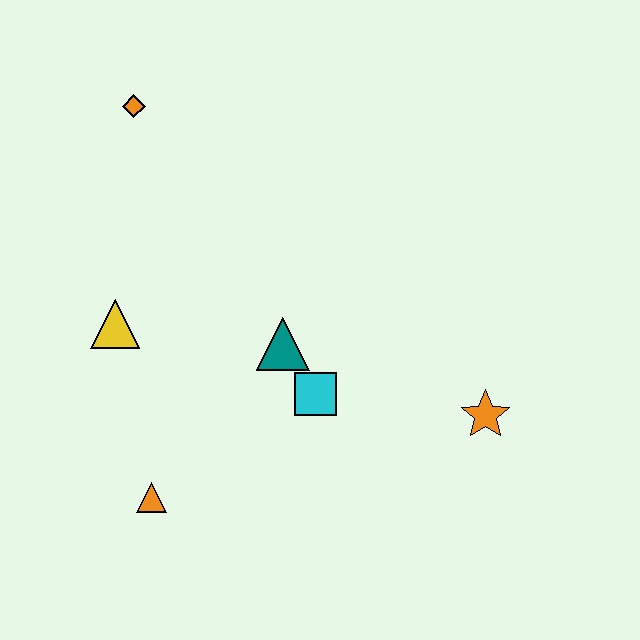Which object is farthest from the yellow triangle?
The orange star is farthest from the yellow triangle.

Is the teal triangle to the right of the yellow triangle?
Yes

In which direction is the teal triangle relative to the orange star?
The teal triangle is to the left of the orange star.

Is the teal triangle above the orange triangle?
Yes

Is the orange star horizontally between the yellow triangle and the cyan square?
No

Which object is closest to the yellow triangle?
The teal triangle is closest to the yellow triangle.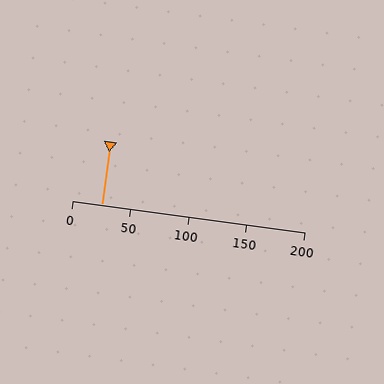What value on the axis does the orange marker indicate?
The marker indicates approximately 25.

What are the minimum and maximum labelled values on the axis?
The axis runs from 0 to 200.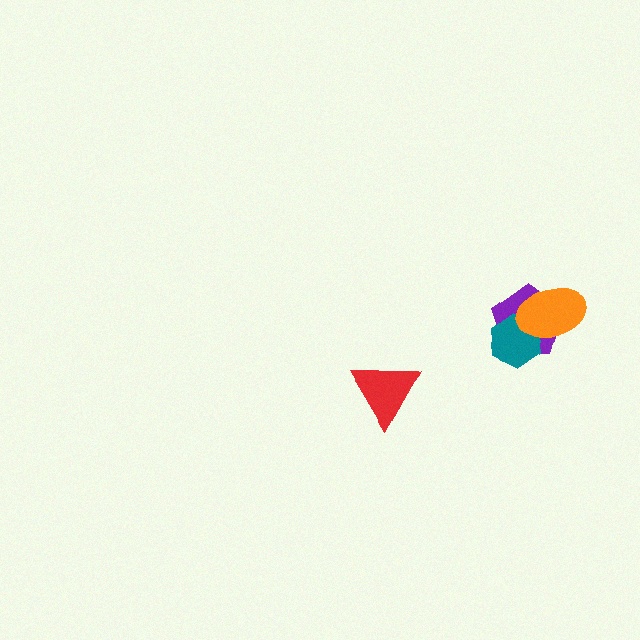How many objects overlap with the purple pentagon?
2 objects overlap with the purple pentagon.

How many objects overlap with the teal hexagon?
2 objects overlap with the teal hexagon.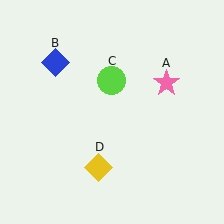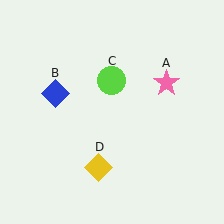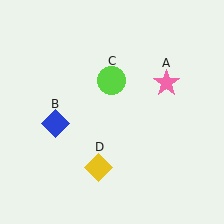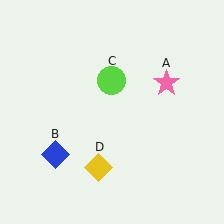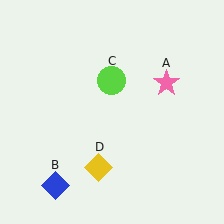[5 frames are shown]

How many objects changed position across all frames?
1 object changed position: blue diamond (object B).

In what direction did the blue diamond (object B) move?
The blue diamond (object B) moved down.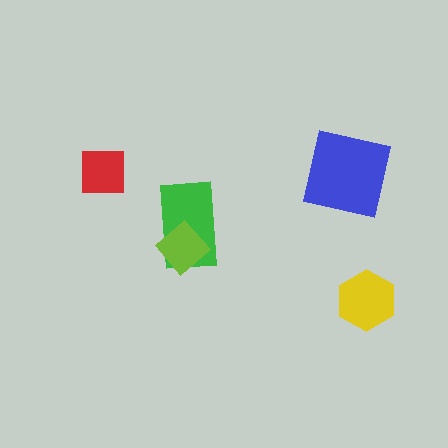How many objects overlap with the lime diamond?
1 object overlaps with the lime diamond.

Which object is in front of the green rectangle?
The lime diamond is in front of the green rectangle.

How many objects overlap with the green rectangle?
1 object overlaps with the green rectangle.